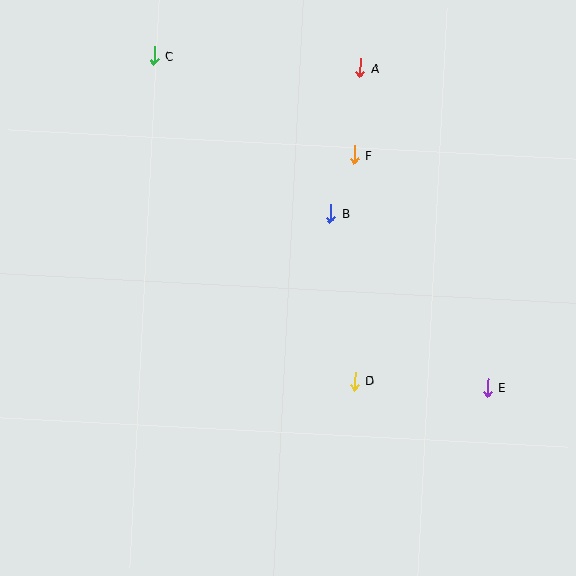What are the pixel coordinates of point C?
Point C is at (154, 56).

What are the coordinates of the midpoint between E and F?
The midpoint between E and F is at (421, 271).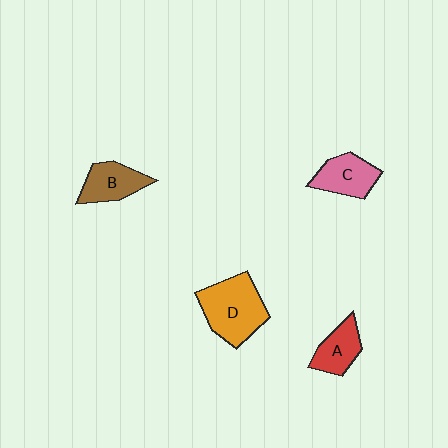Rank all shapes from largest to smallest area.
From largest to smallest: D (orange), C (pink), B (brown), A (red).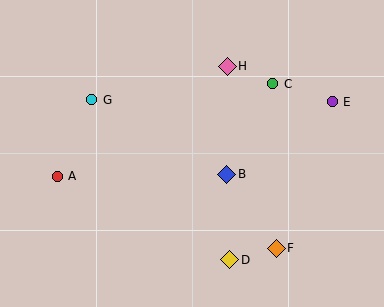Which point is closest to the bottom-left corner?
Point A is closest to the bottom-left corner.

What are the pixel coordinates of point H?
Point H is at (227, 66).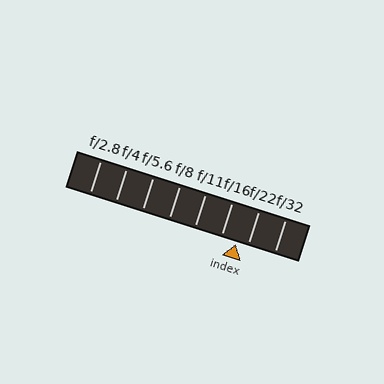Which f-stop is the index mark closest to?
The index mark is closest to f/22.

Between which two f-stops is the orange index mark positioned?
The index mark is between f/16 and f/22.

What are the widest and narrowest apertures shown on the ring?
The widest aperture shown is f/2.8 and the narrowest is f/32.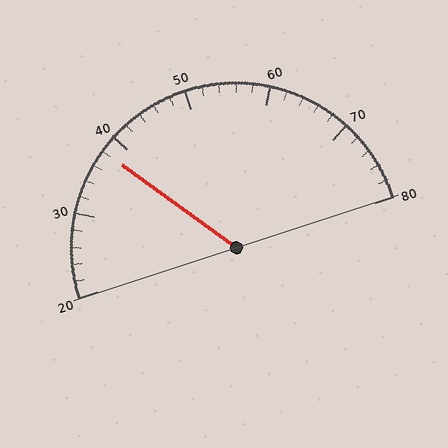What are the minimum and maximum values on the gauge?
The gauge ranges from 20 to 80.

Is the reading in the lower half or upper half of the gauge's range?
The reading is in the lower half of the range (20 to 80).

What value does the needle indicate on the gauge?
The needle indicates approximately 38.